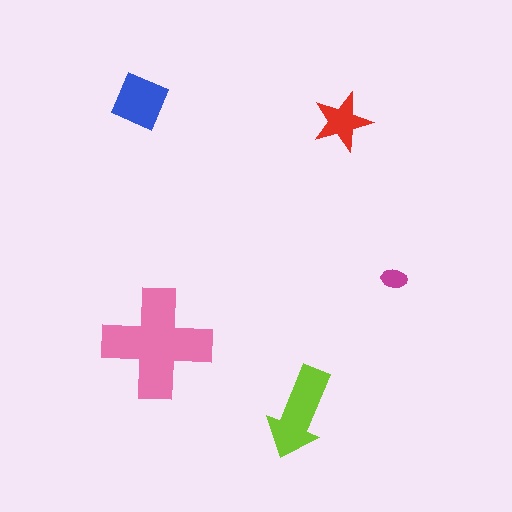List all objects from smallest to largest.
The magenta ellipse, the red star, the blue square, the lime arrow, the pink cross.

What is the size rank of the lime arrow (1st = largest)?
2nd.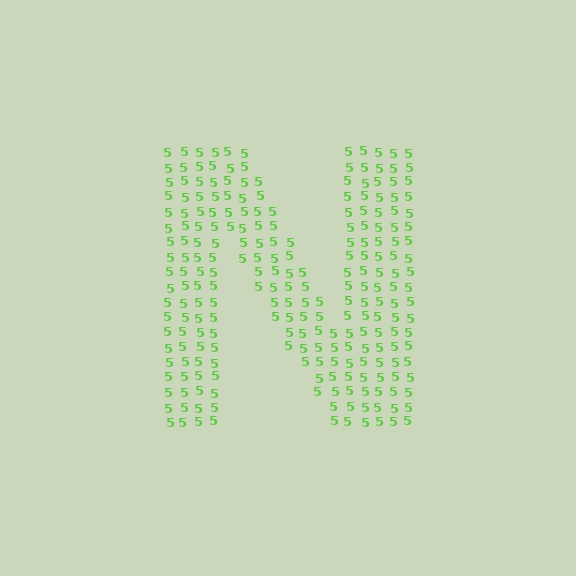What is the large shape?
The large shape is the letter N.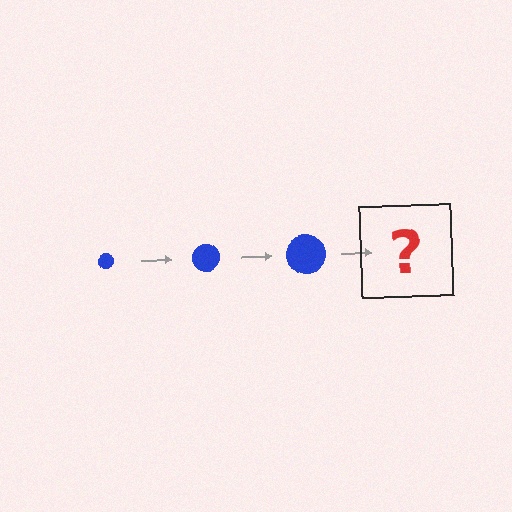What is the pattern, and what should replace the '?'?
The pattern is that the circle gets progressively larger each step. The '?' should be a blue circle, larger than the previous one.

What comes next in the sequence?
The next element should be a blue circle, larger than the previous one.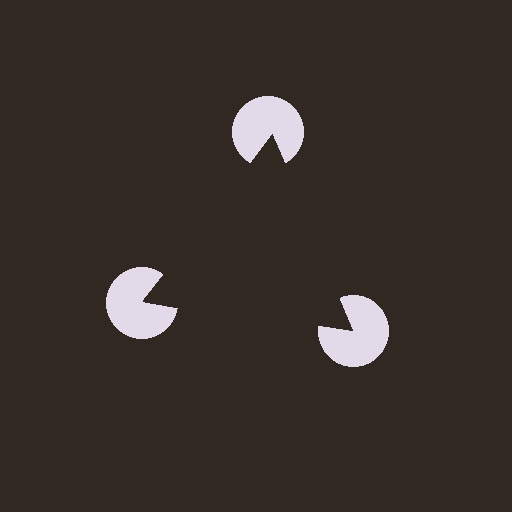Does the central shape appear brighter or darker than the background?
It typically appears slightly darker than the background, even though no actual brightness change is drawn.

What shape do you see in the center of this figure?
An illusory triangle — its edges are inferred from the aligned wedge cuts in the pac-man discs, not physically drawn.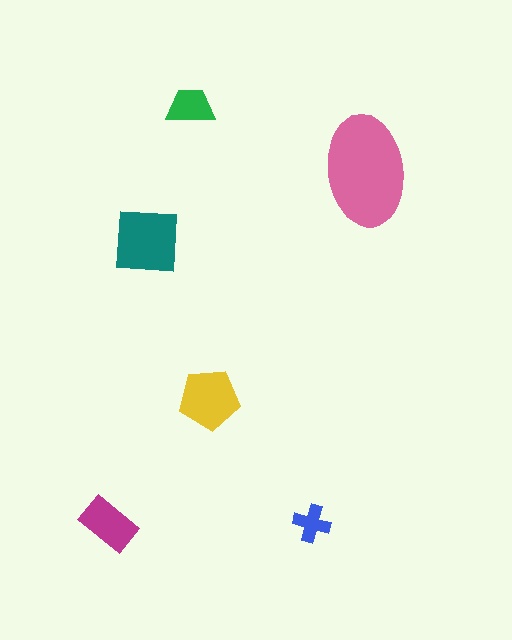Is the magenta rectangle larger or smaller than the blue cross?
Larger.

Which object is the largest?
The pink ellipse.